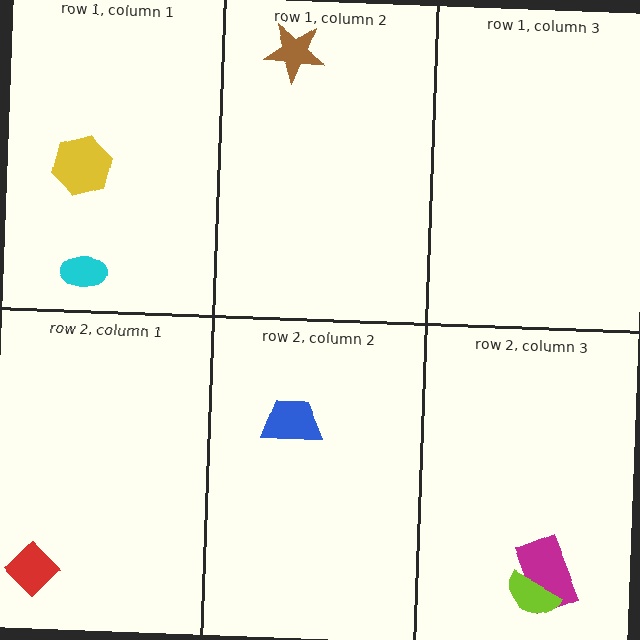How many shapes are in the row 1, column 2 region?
1.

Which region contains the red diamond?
The row 2, column 1 region.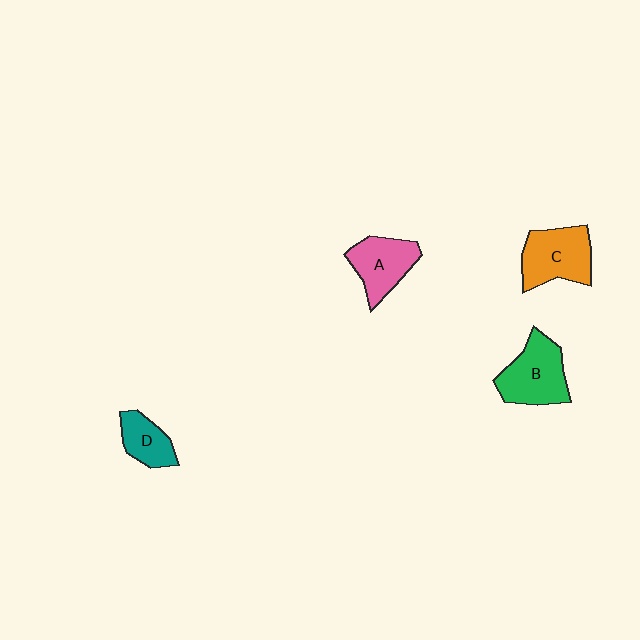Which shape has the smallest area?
Shape D (teal).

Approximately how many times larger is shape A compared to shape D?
Approximately 1.4 times.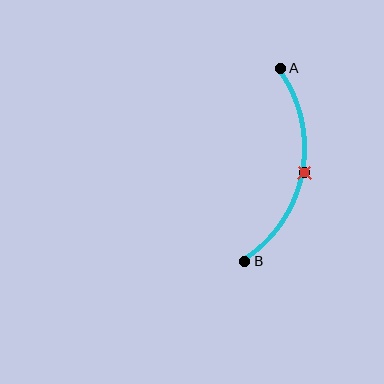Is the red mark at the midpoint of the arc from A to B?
Yes. The red mark lies on the arc at equal arc-length from both A and B — it is the arc midpoint.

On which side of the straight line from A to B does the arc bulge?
The arc bulges to the right of the straight line connecting A and B.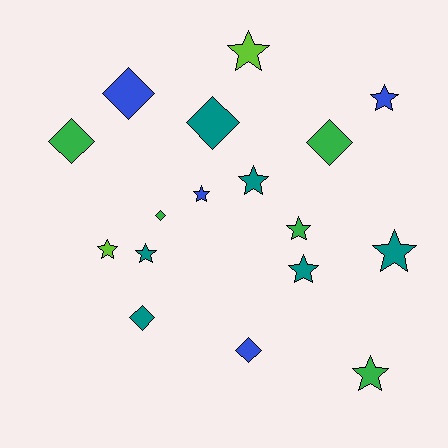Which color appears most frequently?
Teal, with 6 objects.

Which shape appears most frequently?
Star, with 10 objects.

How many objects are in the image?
There are 17 objects.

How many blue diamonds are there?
There are 2 blue diamonds.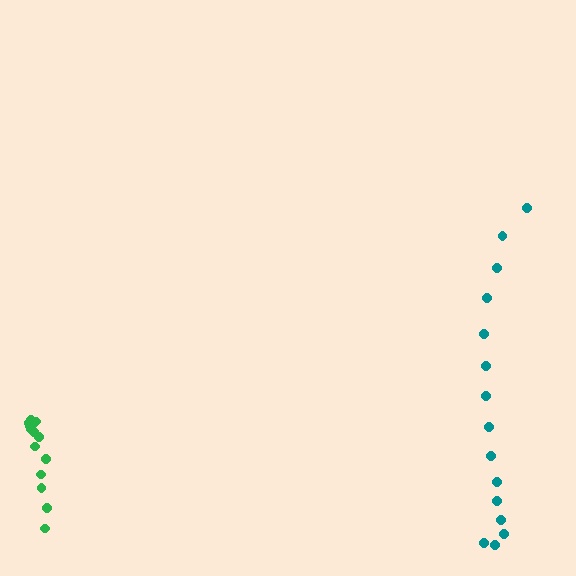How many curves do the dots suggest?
There are 2 distinct paths.